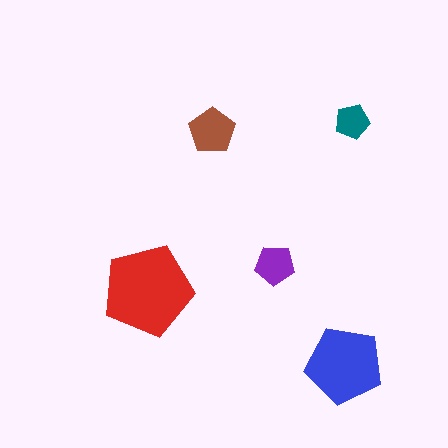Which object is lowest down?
The blue pentagon is bottommost.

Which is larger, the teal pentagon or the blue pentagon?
The blue one.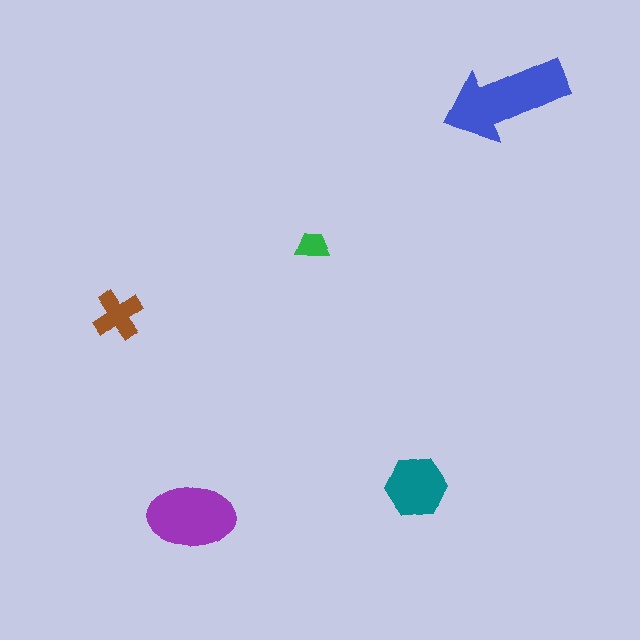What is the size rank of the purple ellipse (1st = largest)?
2nd.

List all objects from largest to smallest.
The blue arrow, the purple ellipse, the teal hexagon, the brown cross, the green trapezoid.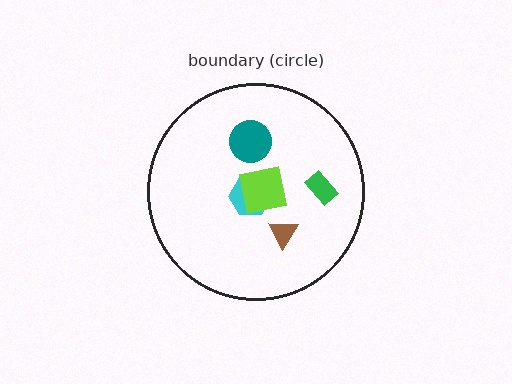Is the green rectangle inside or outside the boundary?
Inside.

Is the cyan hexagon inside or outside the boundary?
Inside.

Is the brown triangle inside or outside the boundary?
Inside.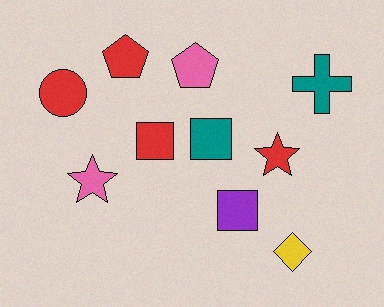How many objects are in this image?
There are 10 objects.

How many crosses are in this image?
There is 1 cross.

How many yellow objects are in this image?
There is 1 yellow object.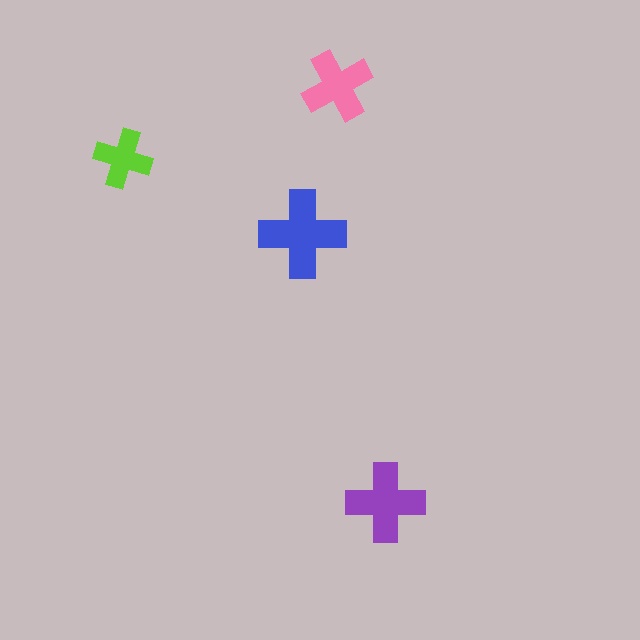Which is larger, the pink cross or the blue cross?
The blue one.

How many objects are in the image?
There are 4 objects in the image.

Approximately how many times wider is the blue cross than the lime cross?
About 1.5 times wider.